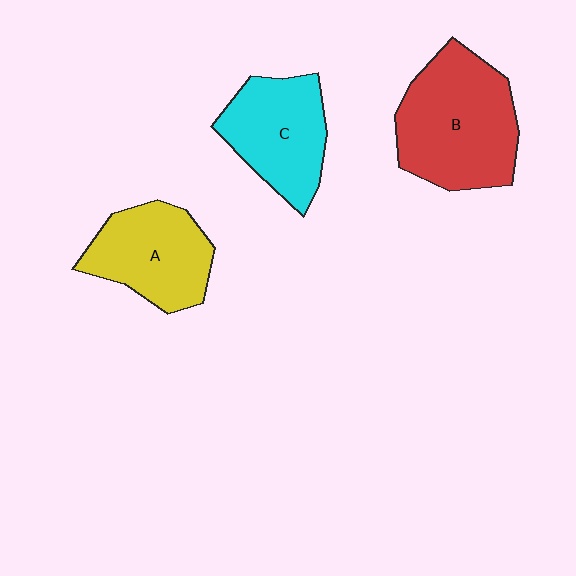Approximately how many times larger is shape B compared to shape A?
Approximately 1.4 times.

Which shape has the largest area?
Shape B (red).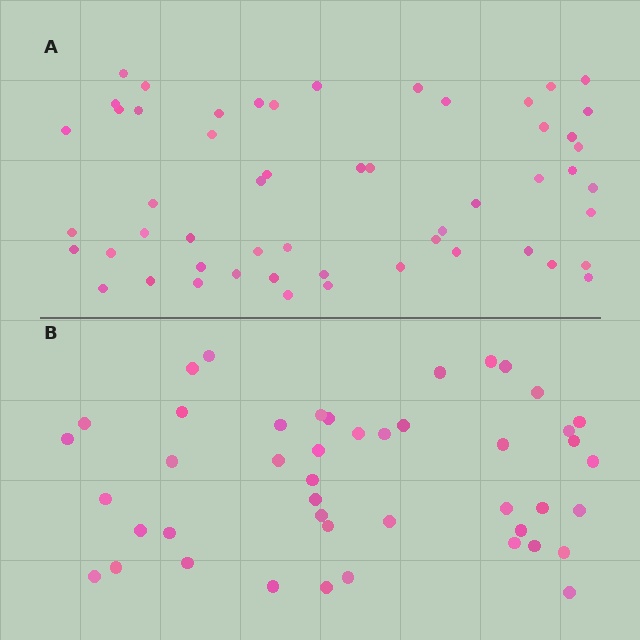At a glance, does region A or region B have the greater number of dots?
Region A (the top region) has more dots.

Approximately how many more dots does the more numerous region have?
Region A has roughly 8 or so more dots than region B.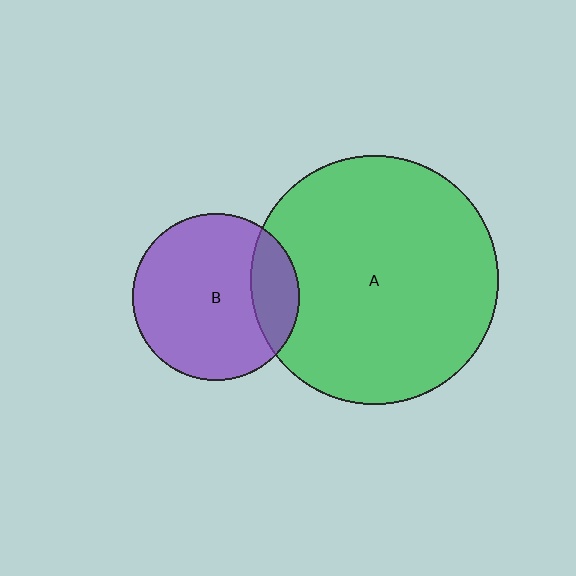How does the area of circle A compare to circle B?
Approximately 2.2 times.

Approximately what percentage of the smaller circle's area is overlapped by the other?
Approximately 20%.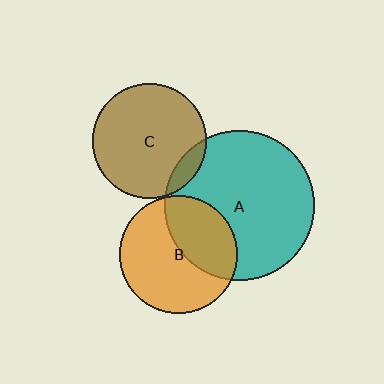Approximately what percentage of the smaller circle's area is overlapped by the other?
Approximately 40%.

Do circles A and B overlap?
Yes.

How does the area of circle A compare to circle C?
Approximately 1.7 times.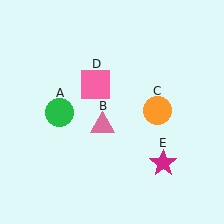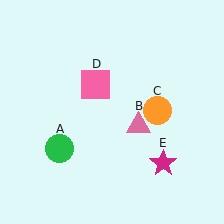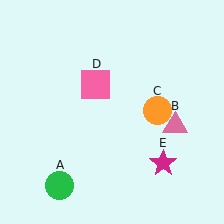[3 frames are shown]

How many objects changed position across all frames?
2 objects changed position: green circle (object A), pink triangle (object B).